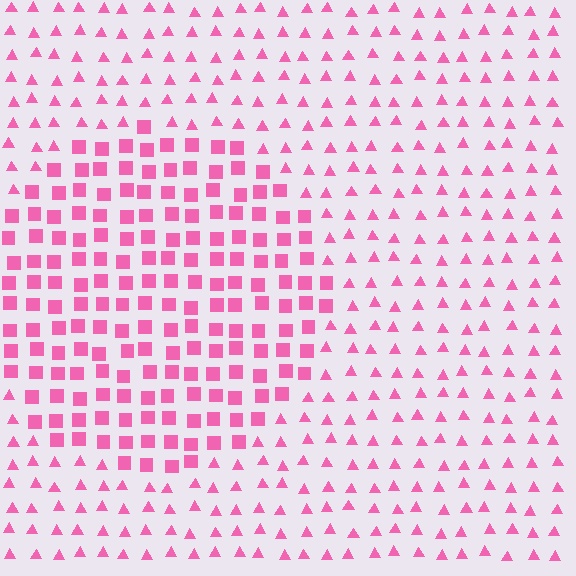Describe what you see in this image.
The image is filled with small pink elements arranged in a uniform grid. A circle-shaped region contains squares, while the surrounding area contains triangles. The boundary is defined purely by the change in element shape.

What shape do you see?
I see a circle.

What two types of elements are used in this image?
The image uses squares inside the circle region and triangles outside it.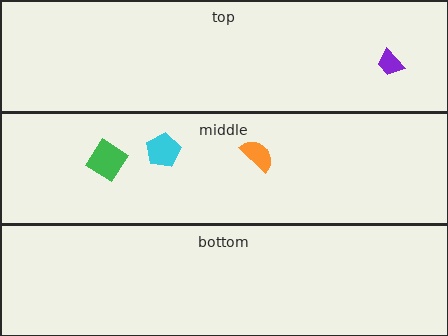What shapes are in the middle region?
The green diamond, the cyan pentagon, the orange semicircle.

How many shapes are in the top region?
1.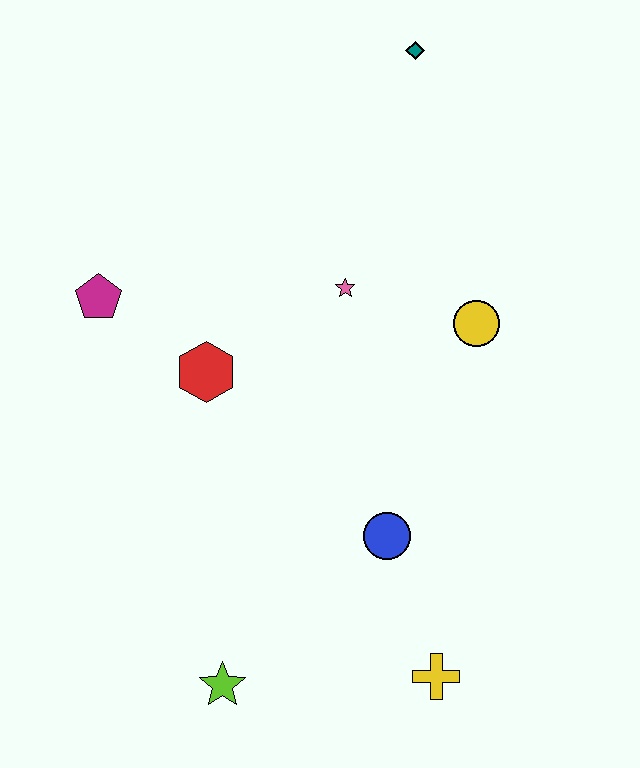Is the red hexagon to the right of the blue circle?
No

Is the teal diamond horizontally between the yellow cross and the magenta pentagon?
Yes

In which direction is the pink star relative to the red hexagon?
The pink star is to the right of the red hexagon.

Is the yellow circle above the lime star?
Yes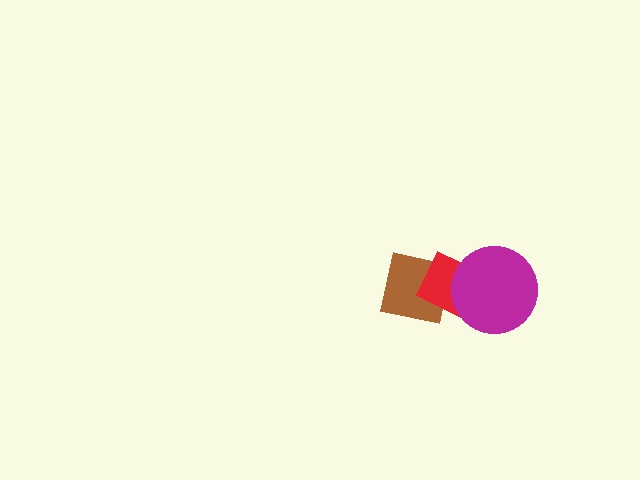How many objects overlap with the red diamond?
2 objects overlap with the red diamond.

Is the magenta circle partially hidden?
No, no other shape covers it.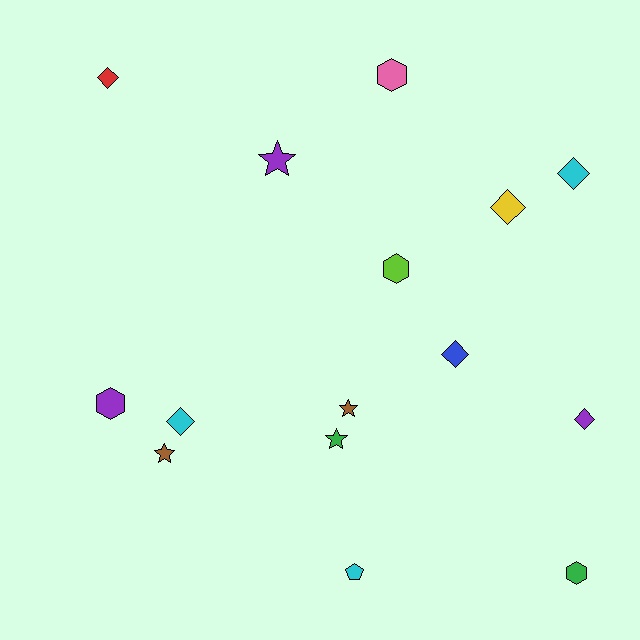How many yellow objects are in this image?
There is 1 yellow object.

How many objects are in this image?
There are 15 objects.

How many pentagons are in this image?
There is 1 pentagon.